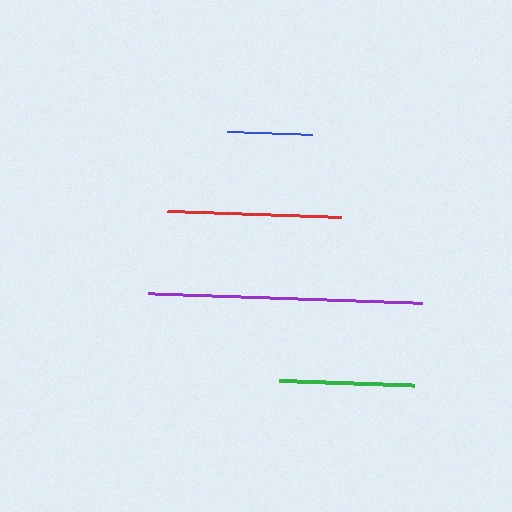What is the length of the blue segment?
The blue segment is approximately 85 pixels long.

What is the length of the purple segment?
The purple segment is approximately 275 pixels long.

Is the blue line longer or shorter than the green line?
The green line is longer than the blue line.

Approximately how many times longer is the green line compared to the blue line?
The green line is approximately 1.6 times the length of the blue line.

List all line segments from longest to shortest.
From longest to shortest: purple, red, green, blue.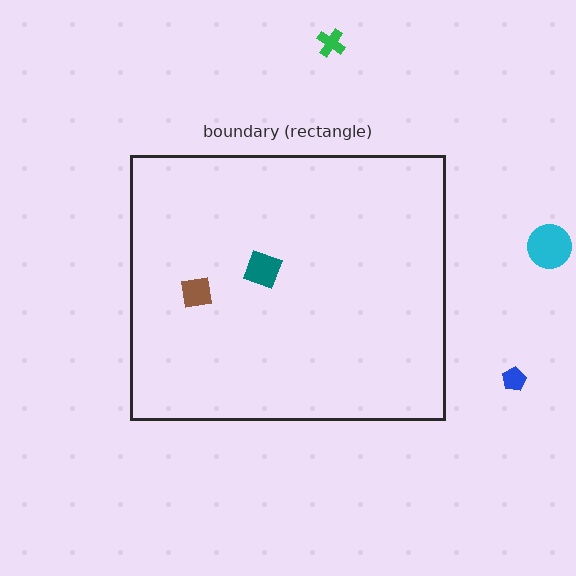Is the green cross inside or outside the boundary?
Outside.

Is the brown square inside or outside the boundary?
Inside.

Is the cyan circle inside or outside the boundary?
Outside.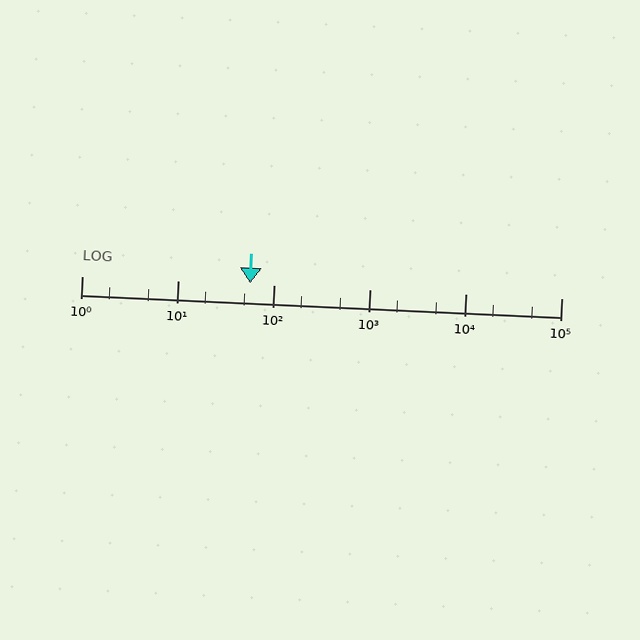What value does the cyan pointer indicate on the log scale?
The pointer indicates approximately 57.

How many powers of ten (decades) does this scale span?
The scale spans 5 decades, from 1 to 100000.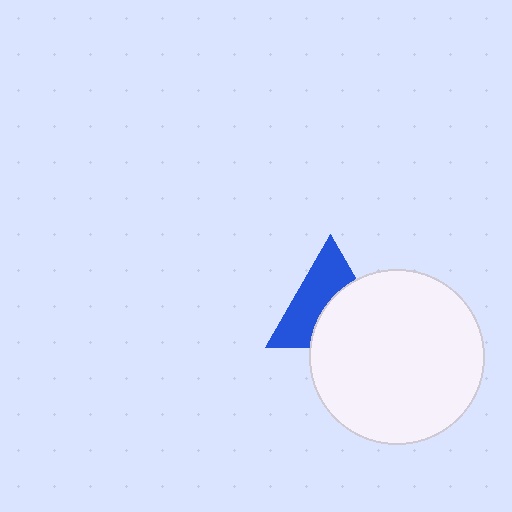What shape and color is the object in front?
The object in front is a white circle.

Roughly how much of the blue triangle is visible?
About half of it is visible (roughly 52%).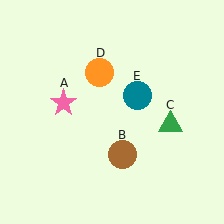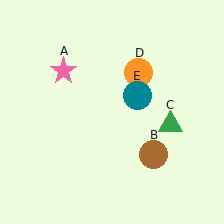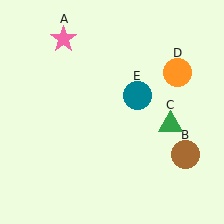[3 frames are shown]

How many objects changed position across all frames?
3 objects changed position: pink star (object A), brown circle (object B), orange circle (object D).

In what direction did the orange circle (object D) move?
The orange circle (object D) moved right.